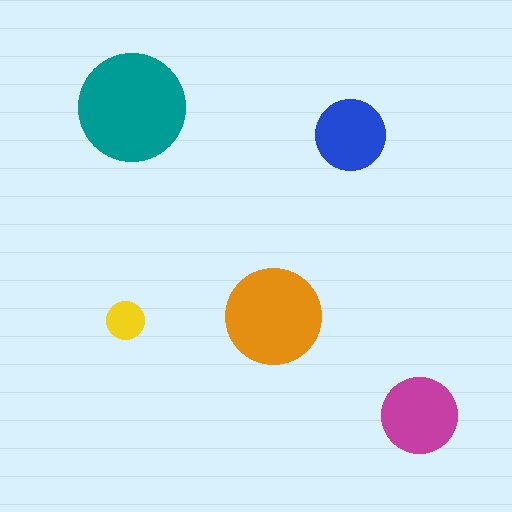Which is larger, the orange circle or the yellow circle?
The orange one.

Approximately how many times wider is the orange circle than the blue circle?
About 1.5 times wider.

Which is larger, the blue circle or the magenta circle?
The magenta one.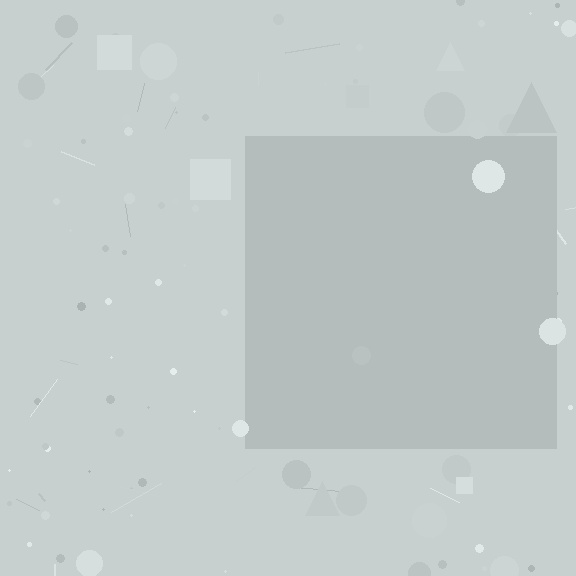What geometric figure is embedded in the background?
A square is embedded in the background.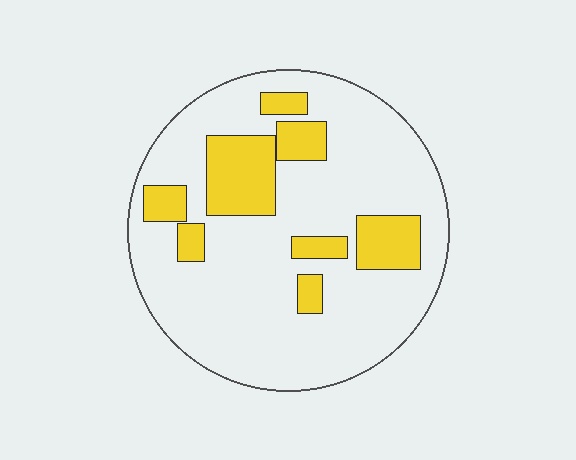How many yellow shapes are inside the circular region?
8.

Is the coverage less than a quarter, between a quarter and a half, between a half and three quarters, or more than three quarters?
Less than a quarter.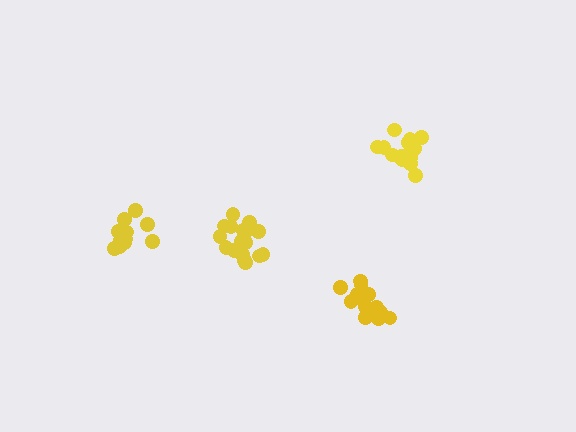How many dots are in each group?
Group 1: 13 dots, Group 2: 14 dots, Group 3: 15 dots, Group 4: 17 dots (59 total).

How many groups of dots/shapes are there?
There are 4 groups.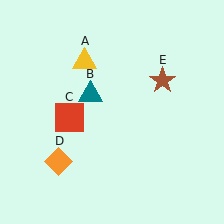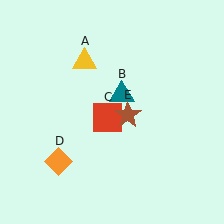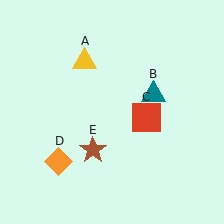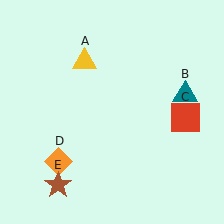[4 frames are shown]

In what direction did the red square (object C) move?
The red square (object C) moved right.